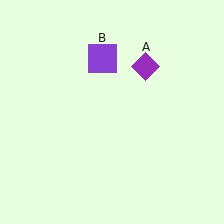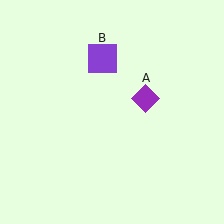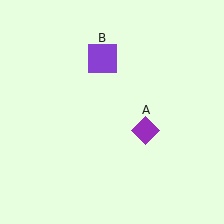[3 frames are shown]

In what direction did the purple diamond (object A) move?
The purple diamond (object A) moved down.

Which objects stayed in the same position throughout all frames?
Purple square (object B) remained stationary.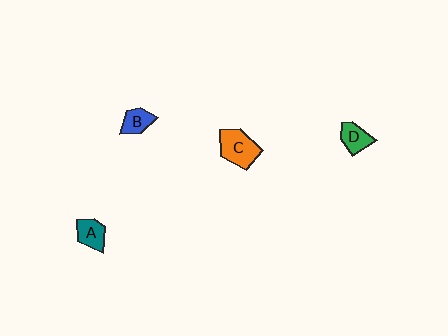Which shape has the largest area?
Shape C (orange).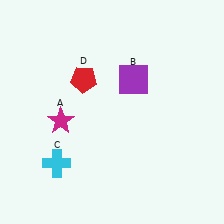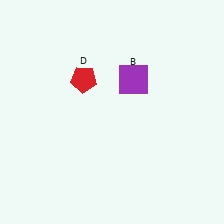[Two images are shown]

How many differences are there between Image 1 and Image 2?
There are 2 differences between the two images.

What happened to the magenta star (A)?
The magenta star (A) was removed in Image 2. It was in the bottom-left area of Image 1.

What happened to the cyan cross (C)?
The cyan cross (C) was removed in Image 2. It was in the bottom-left area of Image 1.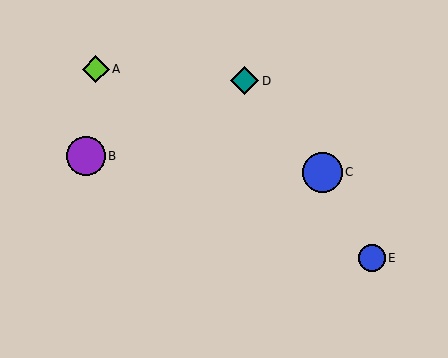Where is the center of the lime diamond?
The center of the lime diamond is at (96, 69).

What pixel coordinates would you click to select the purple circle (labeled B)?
Click at (86, 156) to select the purple circle B.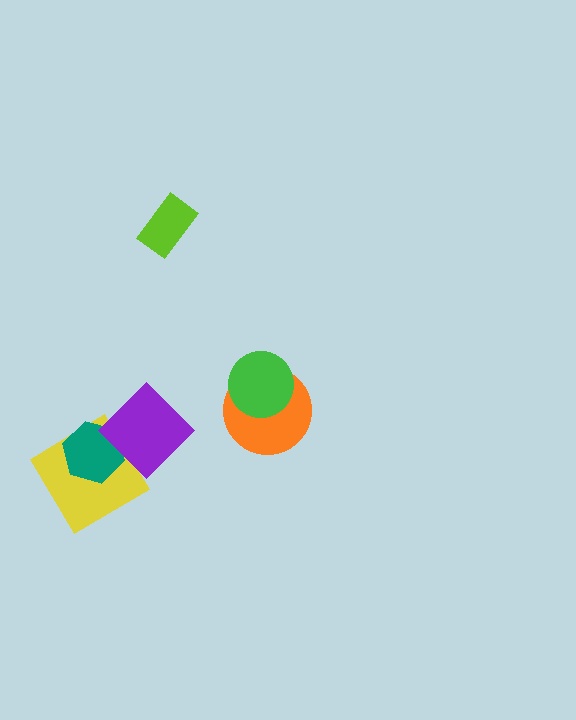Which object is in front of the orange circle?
The green circle is in front of the orange circle.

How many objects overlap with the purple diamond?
2 objects overlap with the purple diamond.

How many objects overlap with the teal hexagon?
2 objects overlap with the teal hexagon.